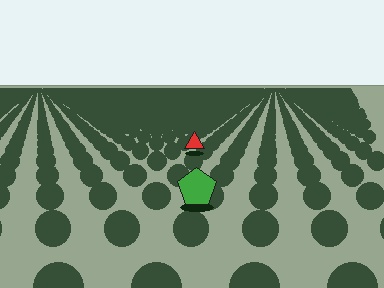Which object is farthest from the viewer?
The red triangle is farthest from the viewer. It appears smaller and the ground texture around it is denser.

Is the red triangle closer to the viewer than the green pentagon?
No. The green pentagon is closer — you can tell from the texture gradient: the ground texture is coarser near it.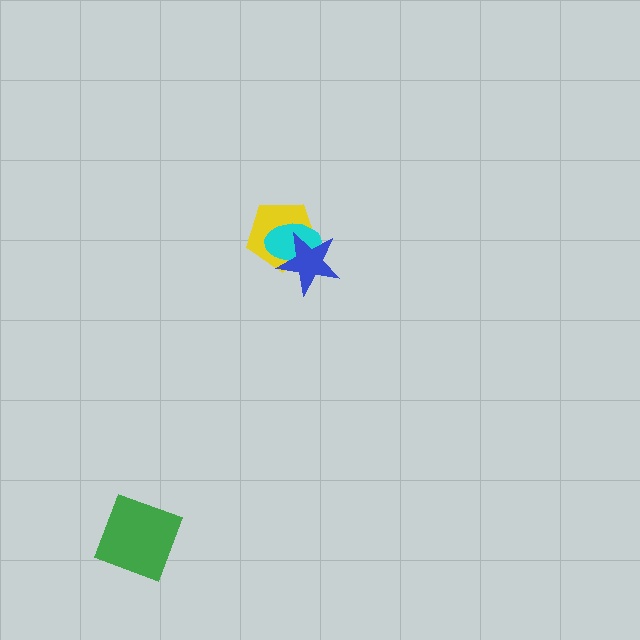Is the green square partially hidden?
No, no other shape covers it.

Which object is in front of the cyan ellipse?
The blue star is in front of the cyan ellipse.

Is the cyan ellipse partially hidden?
Yes, it is partially covered by another shape.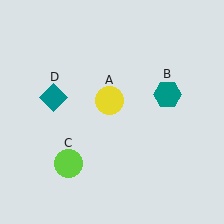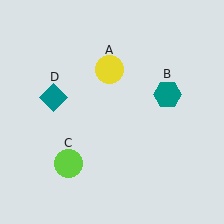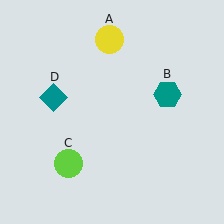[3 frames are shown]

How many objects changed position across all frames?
1 object changed position: yellow circle (object A).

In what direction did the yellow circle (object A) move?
The yellow circle (object A) moved up.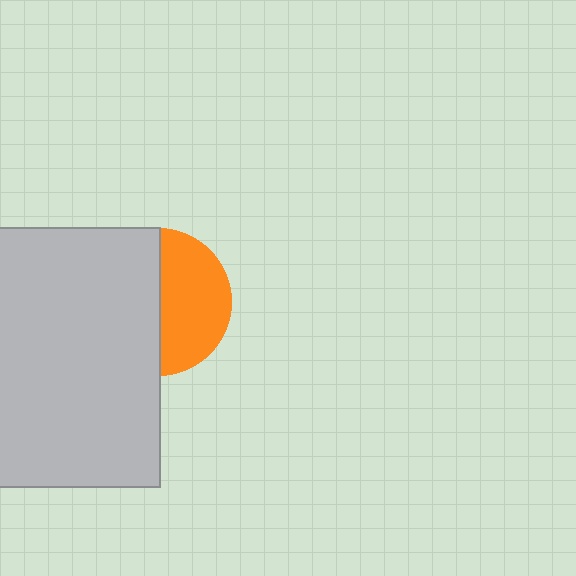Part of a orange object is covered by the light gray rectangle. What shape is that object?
It is a circle.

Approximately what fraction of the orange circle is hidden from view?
Roughly 53% of the orange circle is hidden behind the light gray rectangle.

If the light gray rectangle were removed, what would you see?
You would see the complete orange circle.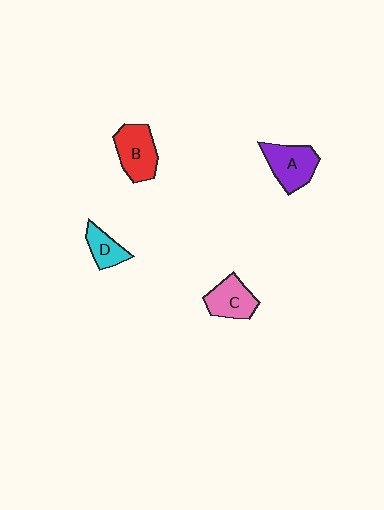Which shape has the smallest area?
Shape D (cyan).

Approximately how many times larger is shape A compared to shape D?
Approximately 1.7 times.